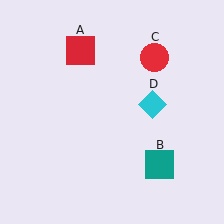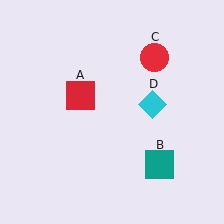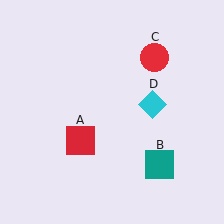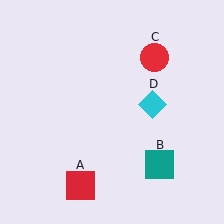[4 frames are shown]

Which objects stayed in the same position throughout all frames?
Teal square (object B) and red circle (object C) and cyan diamond (object D) remained stationary.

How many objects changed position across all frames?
1 object changed position: red square (object A).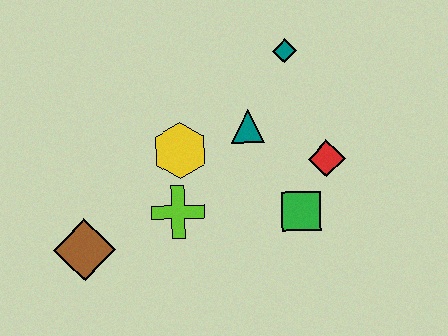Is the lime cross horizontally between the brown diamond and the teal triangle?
Yes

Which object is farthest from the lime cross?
The teal diamond is farthest from the lime cross.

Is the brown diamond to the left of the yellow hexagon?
Yes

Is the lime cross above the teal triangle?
No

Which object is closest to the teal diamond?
The teal triangle is closest to the teal diamond.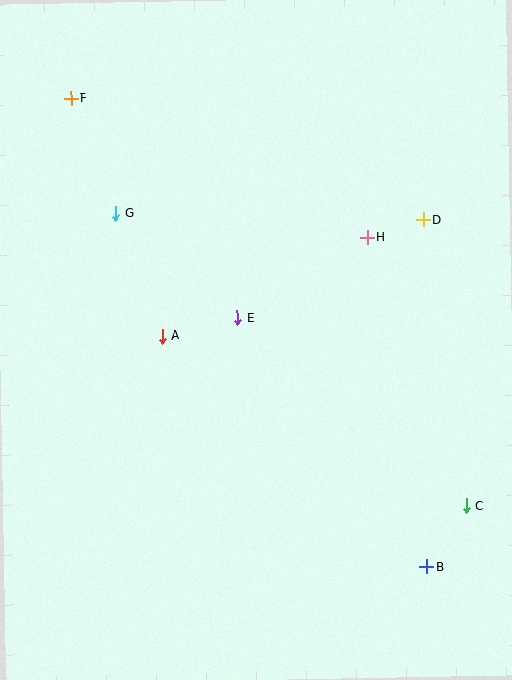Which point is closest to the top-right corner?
Point D is closest to the top-right corner.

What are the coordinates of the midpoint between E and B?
The midpoint between E and B is at (332, 442).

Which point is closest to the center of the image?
Point E at (237, 318) is closest to the center.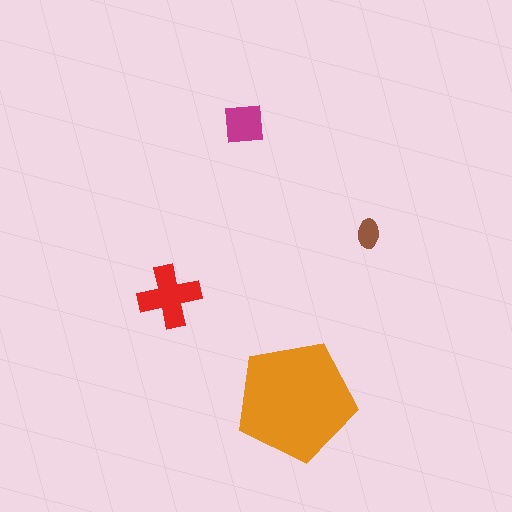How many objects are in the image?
There are 4 objects in the image.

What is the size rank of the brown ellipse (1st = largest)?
4th.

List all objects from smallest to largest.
The brown ellipse, the magenta square, the red cross, the orange pentagon.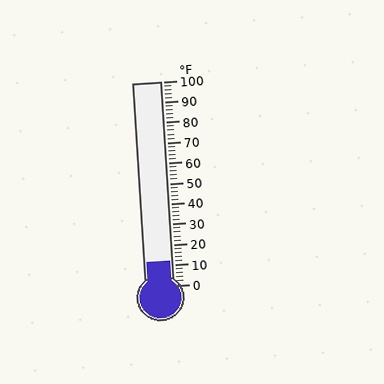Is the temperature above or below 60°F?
The temperature is below 60°F.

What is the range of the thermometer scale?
The thermometer scale ranges from 0°F to 100°F.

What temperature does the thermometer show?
The thermometer shows approximately 12°F.